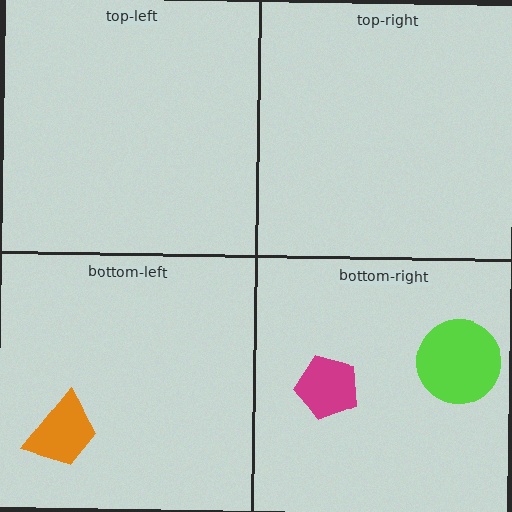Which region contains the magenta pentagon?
The bottom-right region.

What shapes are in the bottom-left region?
The orange trapezoid.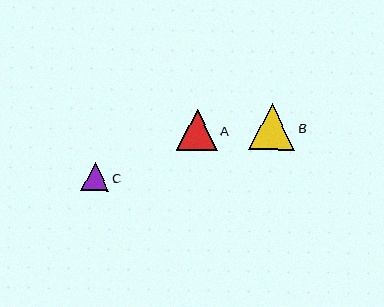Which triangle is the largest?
Triangle B is the largest with a size of approximately 46 pixels.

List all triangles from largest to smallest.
From largest to smallest: B, A, C.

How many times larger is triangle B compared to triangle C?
Triangle B is approximately 1.7 times the size of triangle C.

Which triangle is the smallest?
Triangle C is the smallest with a size of approximately 28 pixels.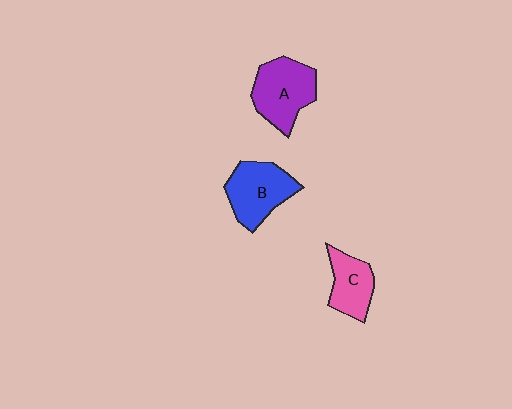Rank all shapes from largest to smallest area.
From largest to smallest: A (purple), B (blue), C (pink).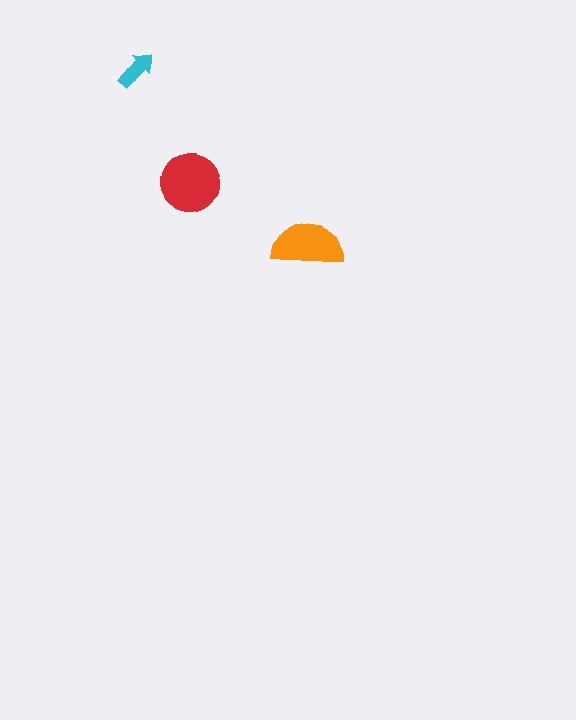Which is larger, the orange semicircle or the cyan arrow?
The orange semicircle.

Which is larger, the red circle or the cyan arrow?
The red circle.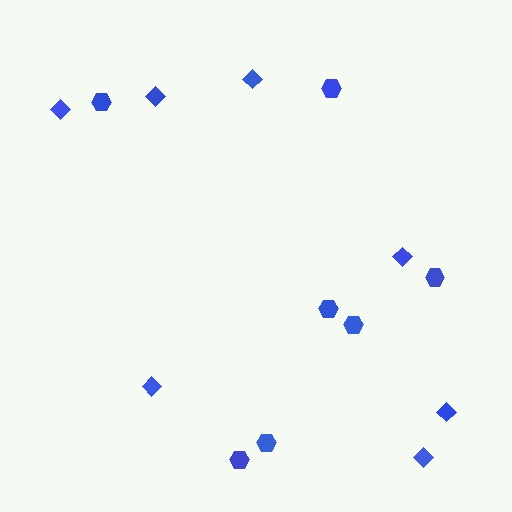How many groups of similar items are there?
There are 2 groups: one group of hexagons (7) and one group of diamonds (7).